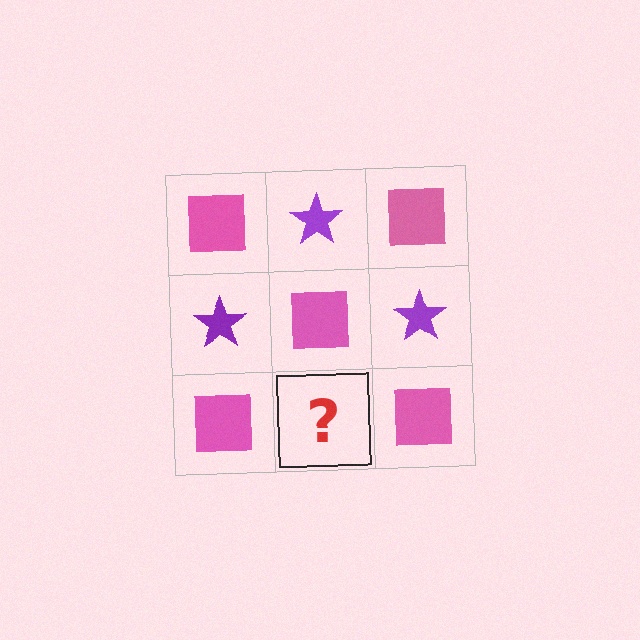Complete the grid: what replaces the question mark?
The question mark should be replaced with a purple star.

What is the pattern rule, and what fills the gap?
The rule is that it alternates pink square and purple star in a checkerboard pattern. The gap should be filled with a purple star.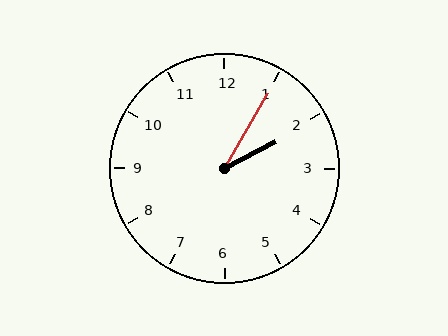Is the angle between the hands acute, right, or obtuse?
It is acute.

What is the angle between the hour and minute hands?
Approximately 32 degrees.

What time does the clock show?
2:05.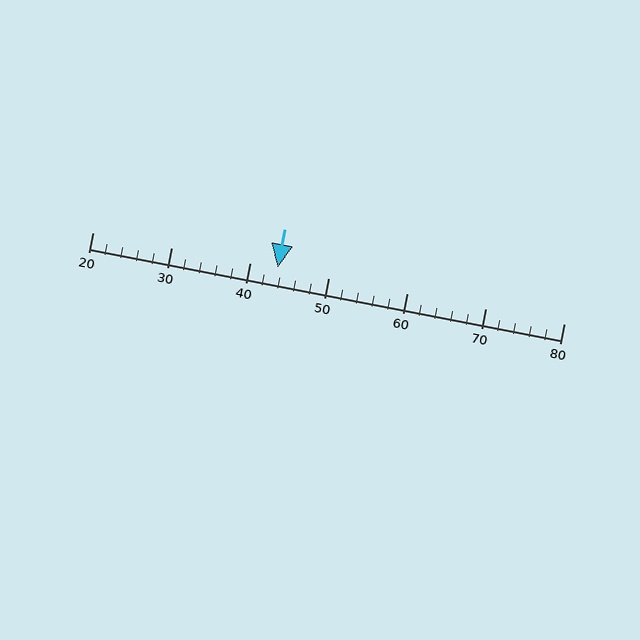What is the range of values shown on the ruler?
The ruler shows values from 20 to 80.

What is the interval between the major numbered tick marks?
The major tick marks are spaced 10 units apart.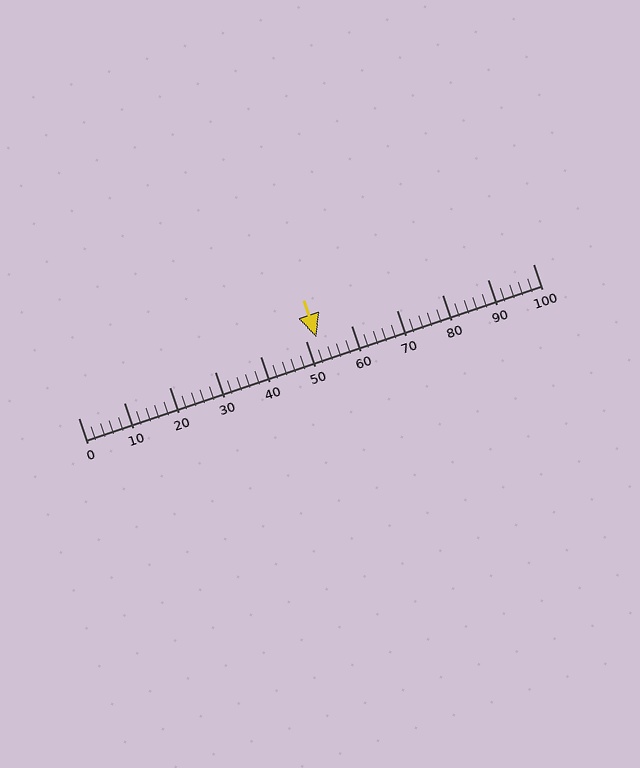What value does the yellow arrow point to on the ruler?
The yellow arrow points to approximately 52.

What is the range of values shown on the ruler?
The ruler shows values from 0 to 100.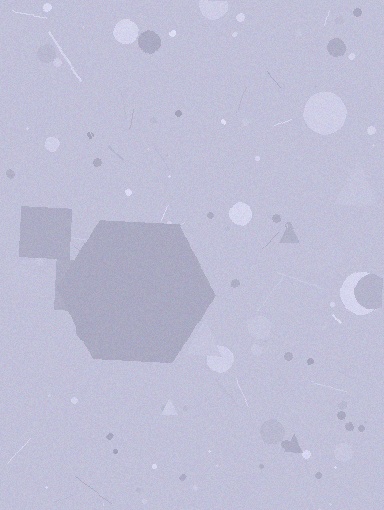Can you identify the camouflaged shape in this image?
The camouflaged shape is a hexagon.